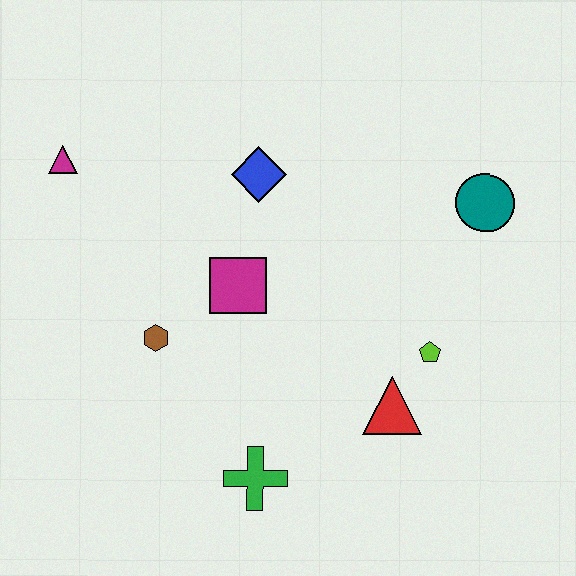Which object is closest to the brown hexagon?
The magenta square is closest to the brown hexagon.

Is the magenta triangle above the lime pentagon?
Yes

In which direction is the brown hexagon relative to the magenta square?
The brown hexagon is to the left of the magenta square.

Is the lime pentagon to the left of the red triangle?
No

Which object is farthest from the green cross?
The magenta triangle is farthest from the green cross.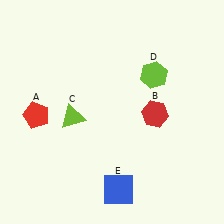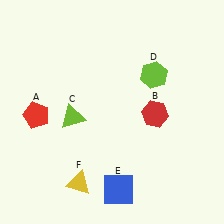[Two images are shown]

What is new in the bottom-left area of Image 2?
A yellow triangle (F) was added in the bottom-left area of Image 2.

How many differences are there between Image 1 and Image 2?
There is 1 difference between the two images.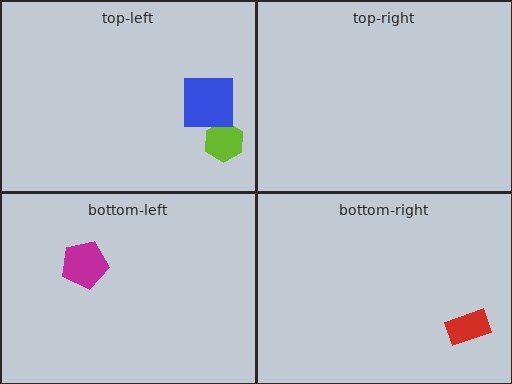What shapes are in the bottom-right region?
The red rectangle.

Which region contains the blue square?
The top-left region.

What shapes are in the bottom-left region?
The magenta pentagon.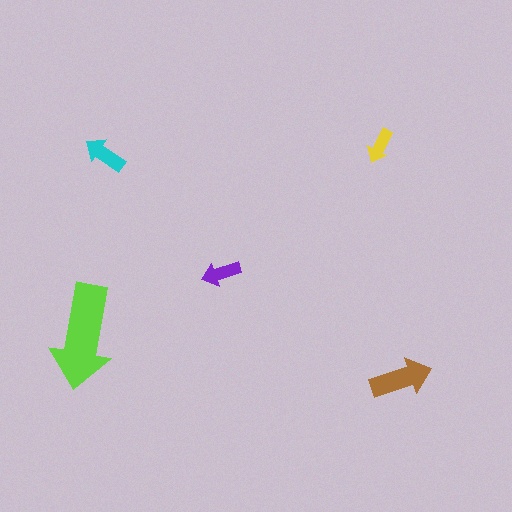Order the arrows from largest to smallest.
the lime one, the brown one, the cyan one, the purple one, the yellow one.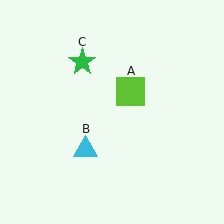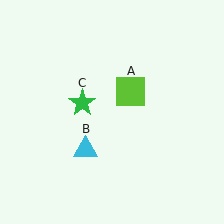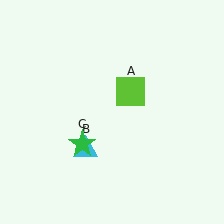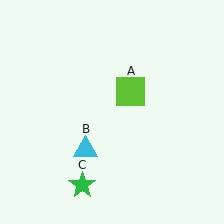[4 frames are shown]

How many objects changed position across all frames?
1 object changed position: green star (object C).